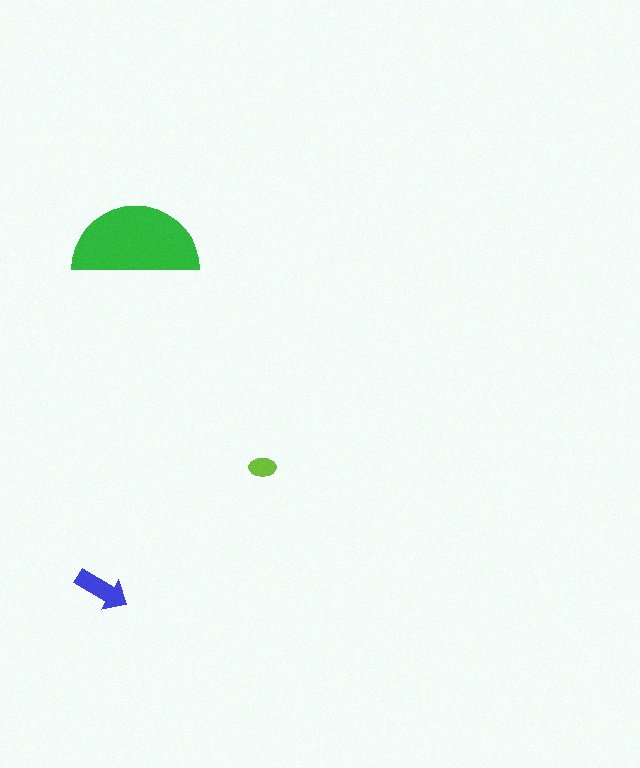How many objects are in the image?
There are 3 objects in the image.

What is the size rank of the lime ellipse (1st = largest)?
3rd.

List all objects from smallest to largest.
The lime ellipse, the blue arrow, the green semicircle.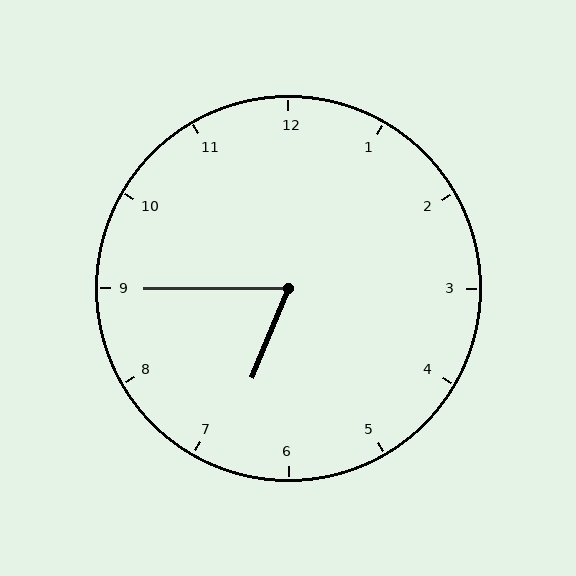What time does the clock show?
6:45.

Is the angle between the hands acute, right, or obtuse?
It is acute.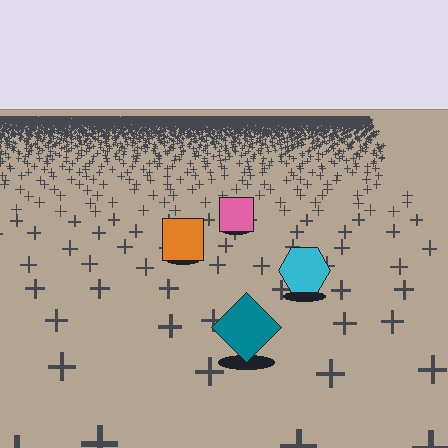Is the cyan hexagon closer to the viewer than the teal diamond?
No. The teal diamond is closer — you can tell from the texture gradient: the ground texture is coarser near it.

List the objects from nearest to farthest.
From nearest to farthest: the teal diamond, the cyan hexagon, the orange square, the pink square.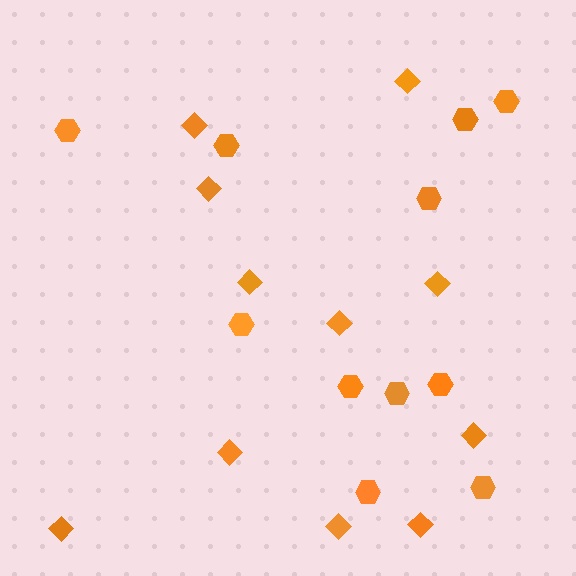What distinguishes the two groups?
There are 2 groups: one group of hexagons (11) and one group of diamonds (11).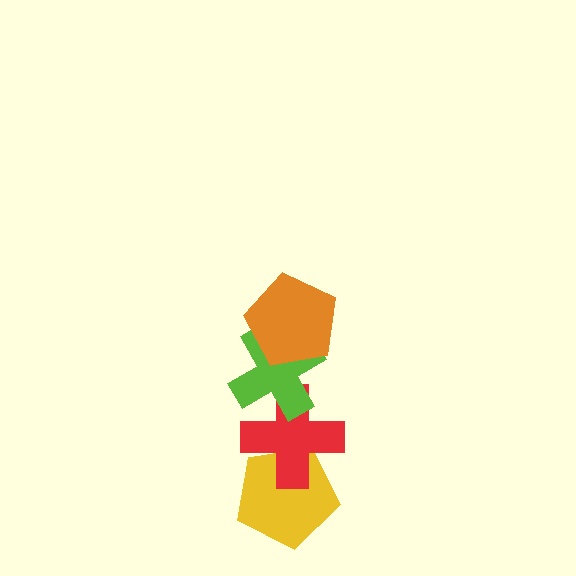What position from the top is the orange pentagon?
The orange pentagon is 1st from the top.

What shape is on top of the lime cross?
The orange pentagon is on top of the lime cross.